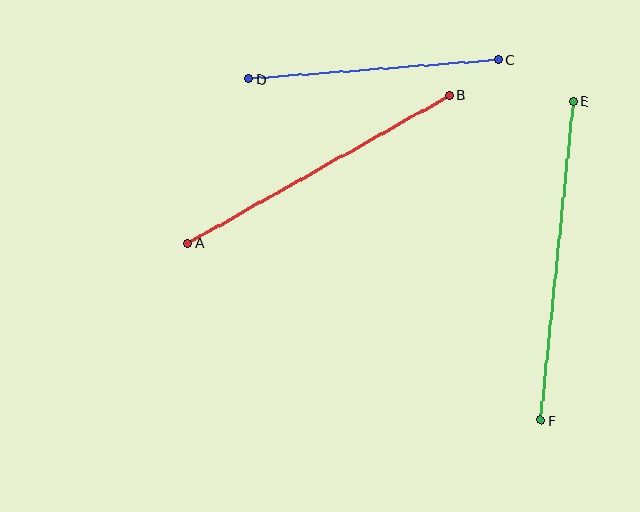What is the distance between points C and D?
The distance is approximately 249 pixels.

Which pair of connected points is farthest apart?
Points E and F are farthest apart.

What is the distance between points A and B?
The distance is approximately 300 pixels.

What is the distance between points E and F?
The distance is approximately 320 pixels.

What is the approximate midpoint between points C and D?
The midpoint is at approximately (374, 69) pixels.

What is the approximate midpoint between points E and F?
The midpoint is at approximately (557, 261) pixels.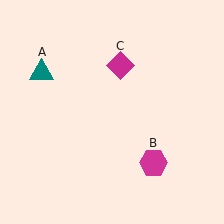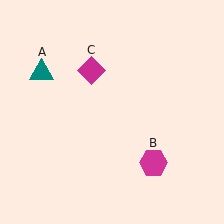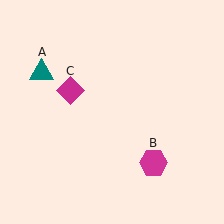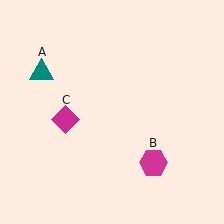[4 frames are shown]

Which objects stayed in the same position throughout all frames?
Teal triangle (object A) and magenta hexagon (object B) remained stationary.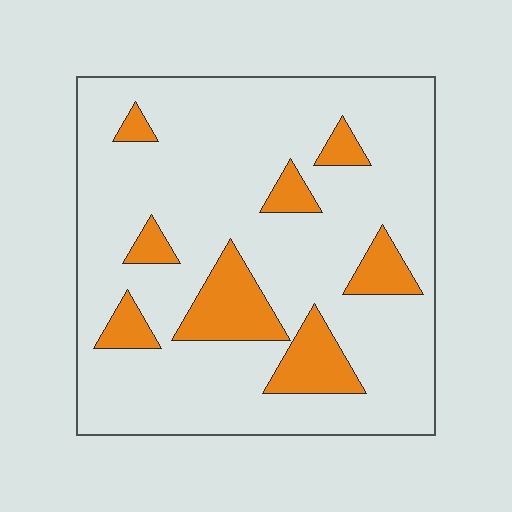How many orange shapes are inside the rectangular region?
8.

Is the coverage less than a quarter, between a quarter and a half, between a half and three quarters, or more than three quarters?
Less than a quarter.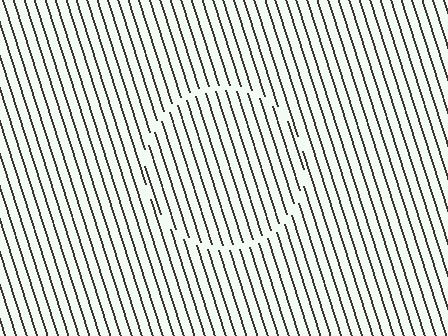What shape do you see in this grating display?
An illusory circle. The interior of the shape contains the same grating, shifted by half a period — the contour is defined by the phase discontinuity where line-ends from the inner and outer gratings abut.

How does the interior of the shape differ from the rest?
The interior of the shape contains the same grating, shifted by half a period — the contour is defined by the phase discontinuity where line-ends from the inner and outer gratings abut.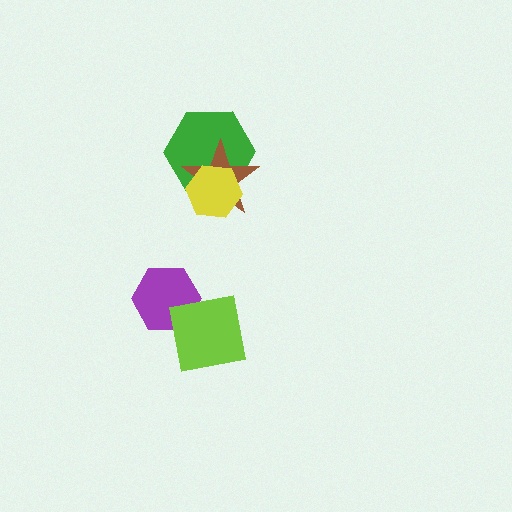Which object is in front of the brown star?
The yellow hexagon is in front of the brown star.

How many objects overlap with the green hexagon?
2 objects overlap with the green hexagon.